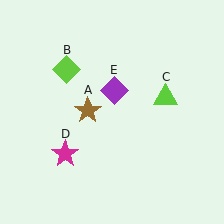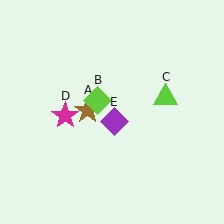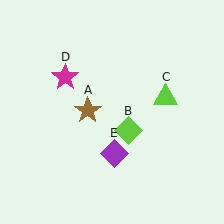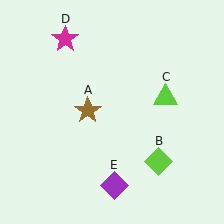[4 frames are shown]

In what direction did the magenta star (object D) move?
The magenta star (object D) moved up.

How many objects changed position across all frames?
3 objects changed position: lime diamond (object B), magenta star (object D), purple diamond (object E).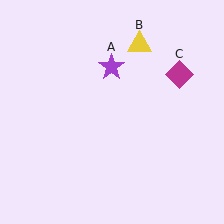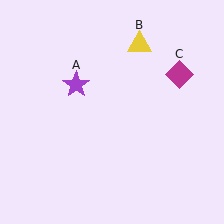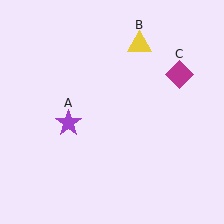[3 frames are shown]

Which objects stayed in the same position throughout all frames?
Yellow triangle (object B) and magenta diamond (object C) remained stationary.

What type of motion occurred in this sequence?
The purple star (object A) rotated counterclockwise around the center of the scene.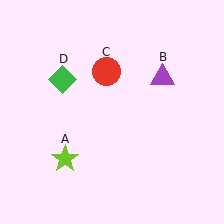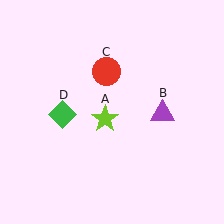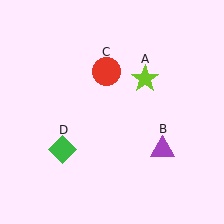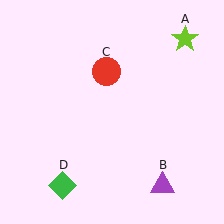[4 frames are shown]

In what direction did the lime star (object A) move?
The lime star (object A) moved up and to the right.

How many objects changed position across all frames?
3 objects changed position: lime star (object A), purple triangle (object B), green diamond (object D).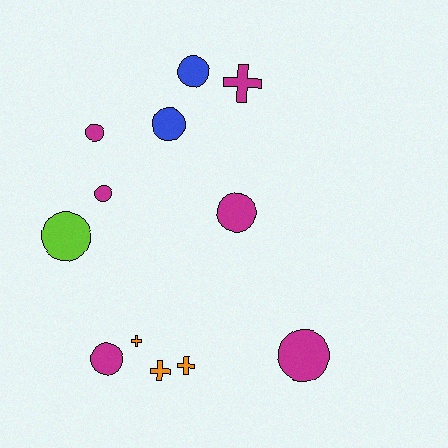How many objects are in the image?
There are 12 objects.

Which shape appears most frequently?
Circle, with 8 objects.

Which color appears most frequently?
Magenta, with 6 objects.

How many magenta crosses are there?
There is 1 magenta cross.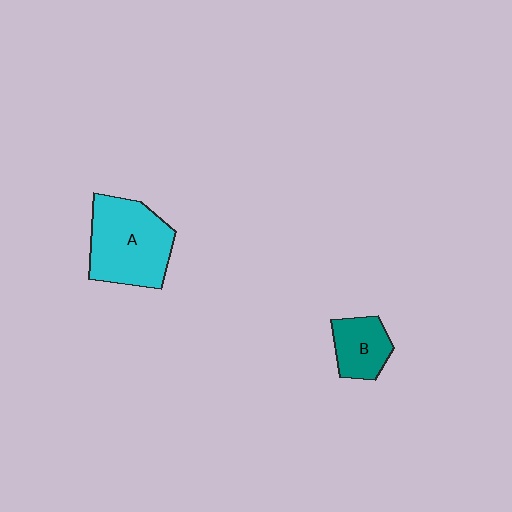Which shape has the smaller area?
Shape B (teal).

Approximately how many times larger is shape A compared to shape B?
Approximately 2.1 times.